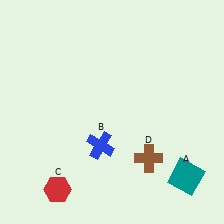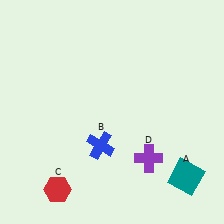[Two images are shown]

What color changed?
The cross (D) changed from brown in Image 1 to purple in Image 2.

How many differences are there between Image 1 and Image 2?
There is 1 difference between the two images.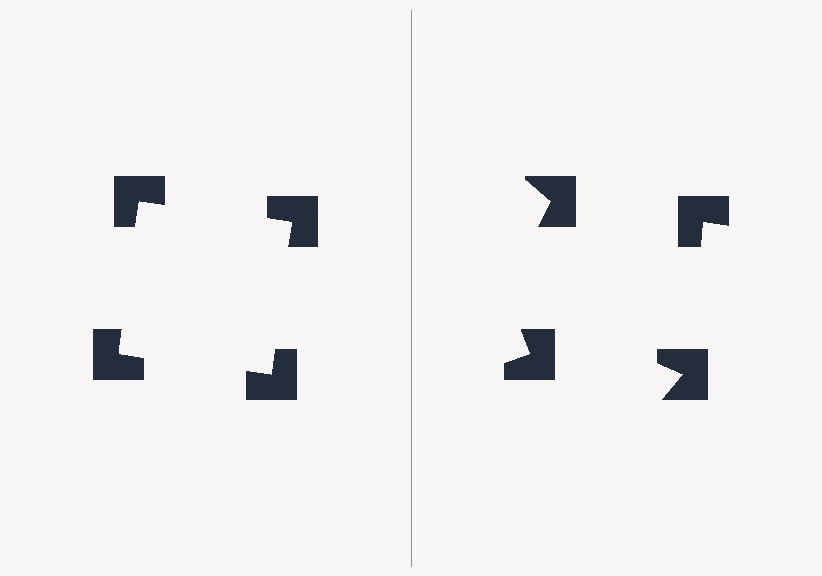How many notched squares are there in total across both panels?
8 — 4 on each side.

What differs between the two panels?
The notched squares are positioned identically on both sides; only the wedge orientations differ. On the left they align to a square; on the right they are misaligned.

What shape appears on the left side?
An illusory square.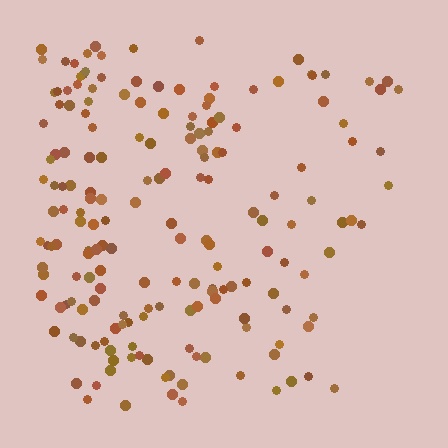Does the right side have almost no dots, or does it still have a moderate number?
Still a moderate number, just noticeably fewer than the left.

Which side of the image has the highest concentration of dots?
The left.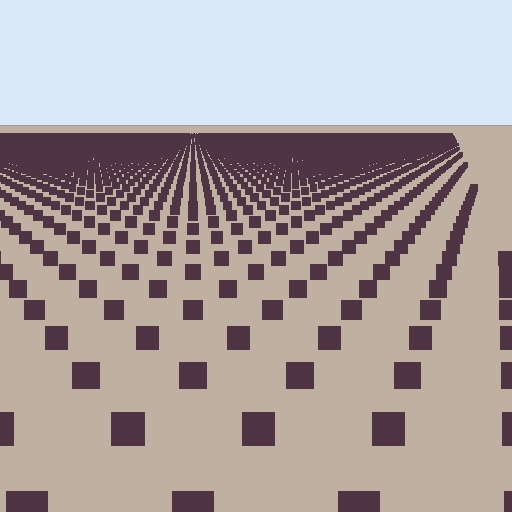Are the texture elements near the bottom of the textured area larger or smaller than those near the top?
Larger. Near the bottom, elements are closer to the viewer and appear at a bigger on-screen size.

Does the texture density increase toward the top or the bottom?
Density increases toward the top.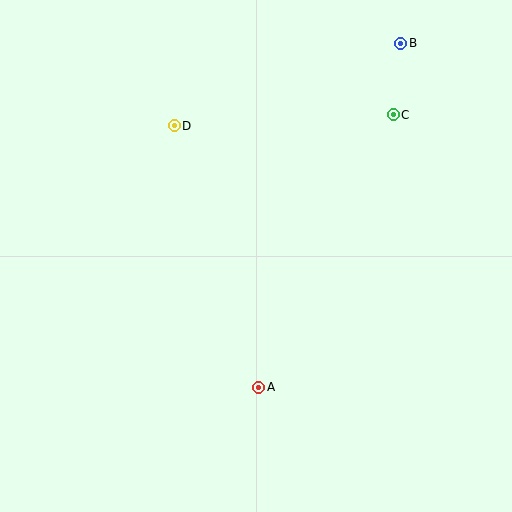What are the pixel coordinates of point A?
Point A is at (259, 387).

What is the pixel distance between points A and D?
The distance between A and D is 275 pixels.